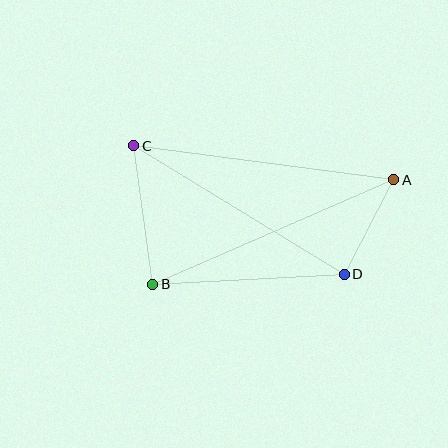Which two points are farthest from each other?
Points A and C are farthest from each other.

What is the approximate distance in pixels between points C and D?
The distance between C and D is approximately 247 pixels.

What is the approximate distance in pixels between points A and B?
The distance between A and B is approximately 262 pixels.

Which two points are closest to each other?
Points A and D are closest to each other.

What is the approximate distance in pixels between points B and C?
The distance between B and C is approximately 140 pixels.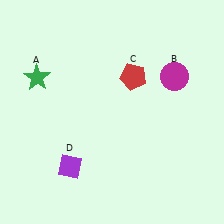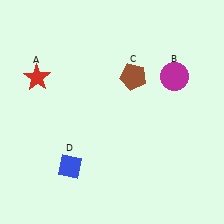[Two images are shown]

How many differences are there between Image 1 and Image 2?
There are 3 differences between the two images.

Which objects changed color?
A changed from green to red. C changed from red to brown. D changed from purple to blue.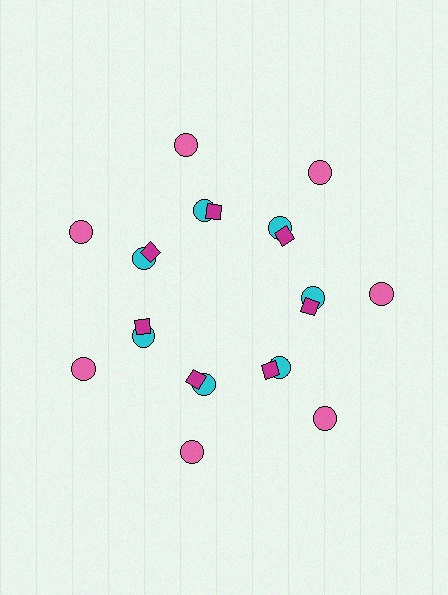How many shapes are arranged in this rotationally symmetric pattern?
There are 21 shapes, arranged in 7 groups of 3.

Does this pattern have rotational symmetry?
Yes, this pattern has 7-fold rotational symmetry. It looks the same after rotating 51 degrees around the center.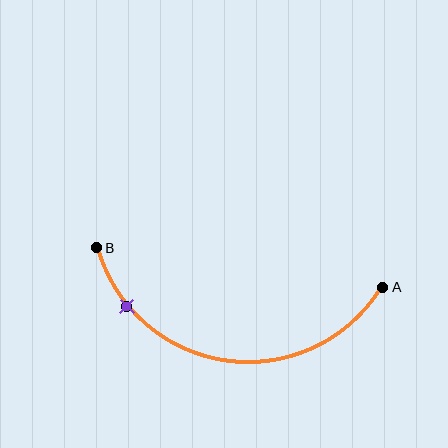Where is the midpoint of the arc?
The arc midpoint is the point on the curve farthest from the straight line joining A and B. It sits below that line.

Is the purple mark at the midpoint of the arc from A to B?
No. The purple mark lies on the arc but is closer to endpoint B. The arc midpoint would be at the point on the curve equidistant along the arc from both A and B.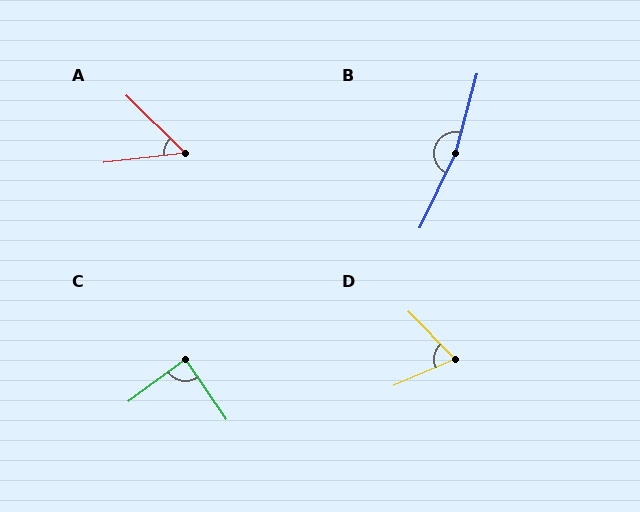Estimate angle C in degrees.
Approximately 87 degrees.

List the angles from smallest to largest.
A (51°), D (68°), C (87°), B (170°).